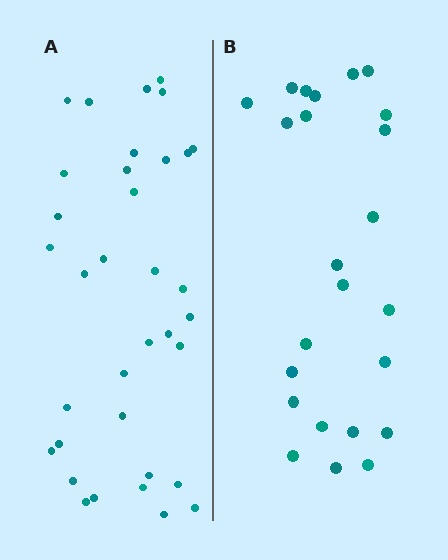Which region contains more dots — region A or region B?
Region A (the left region) has more dots.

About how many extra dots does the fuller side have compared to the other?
Region A has roughly 12 or so more dots than region B.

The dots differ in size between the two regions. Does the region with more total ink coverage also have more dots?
No. Region B has more total ink coverage because its dots are larger, but region A actually contains more individual dots. Total area can be misleading — the number of items is what matters here.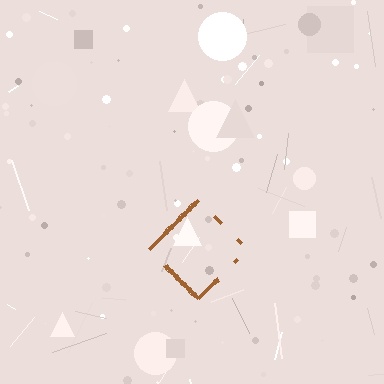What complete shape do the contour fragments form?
The contour fragments form a diamond.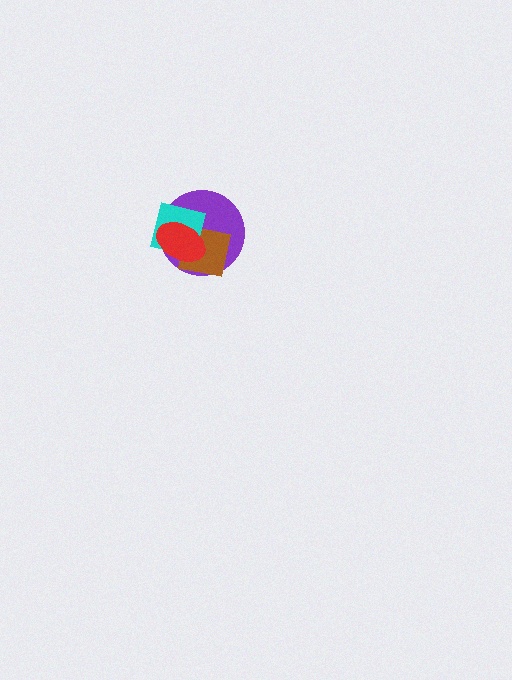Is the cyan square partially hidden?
Yes, it is partially covered by another shape.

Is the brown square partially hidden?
Yes, it is partially covered by another shape.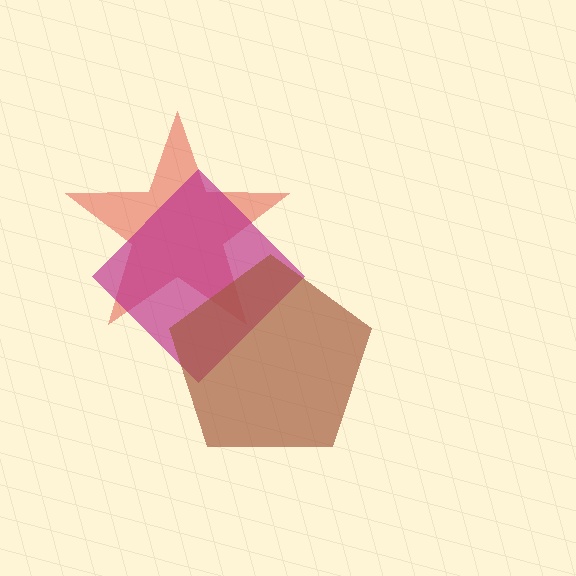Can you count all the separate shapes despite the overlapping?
Yes, there are 3 separate shapes.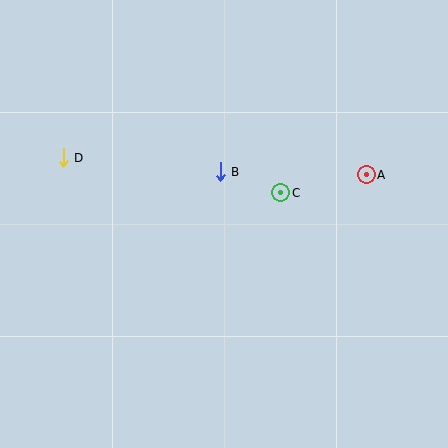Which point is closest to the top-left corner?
Point D is closest to the top-left corner.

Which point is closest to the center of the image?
Point B at (220, 172) is closest to the center.